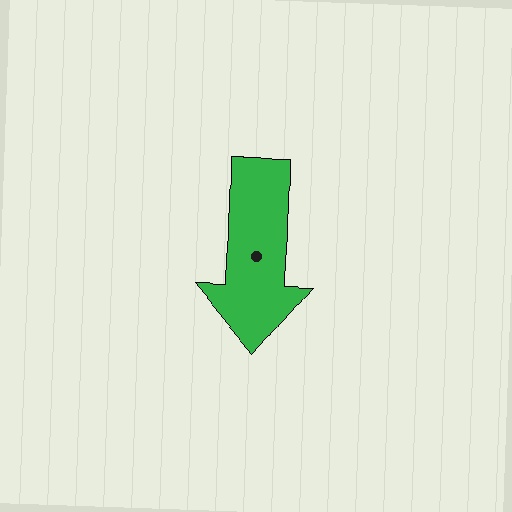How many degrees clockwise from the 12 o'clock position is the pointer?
Approximately 181 degrees.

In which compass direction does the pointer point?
South.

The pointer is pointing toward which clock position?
Roughly 6 o'clock.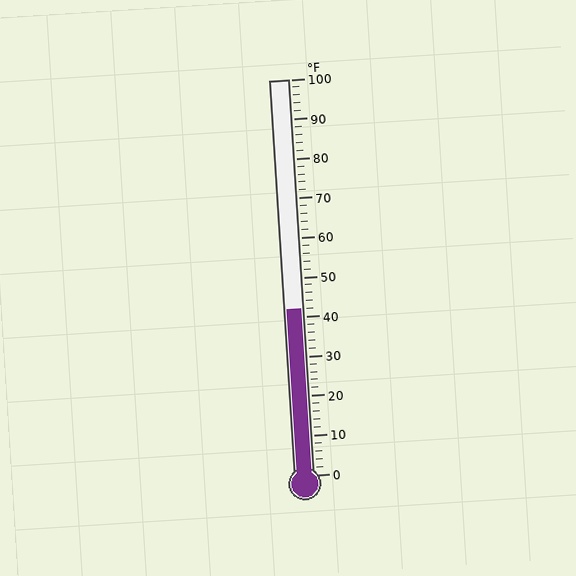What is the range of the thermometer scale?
The thermometer scale ranges from 0°F to 100°F.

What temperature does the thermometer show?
The thermometer shows approximately 42°F.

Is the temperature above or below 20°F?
The temperature is above 20°F.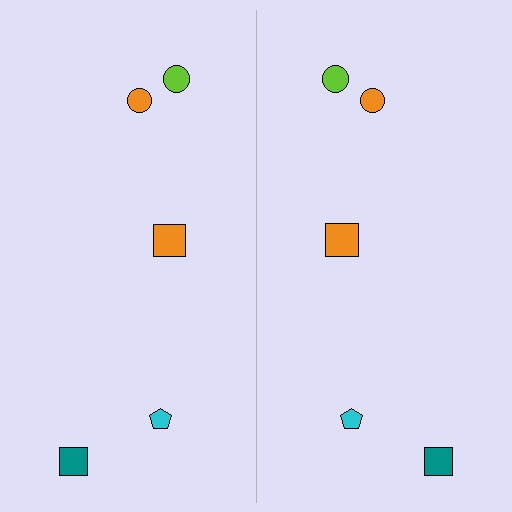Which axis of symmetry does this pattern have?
The pattern has a vertical axis of symmetry running through the center of the image.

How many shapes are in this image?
There are 10 shapes in this image.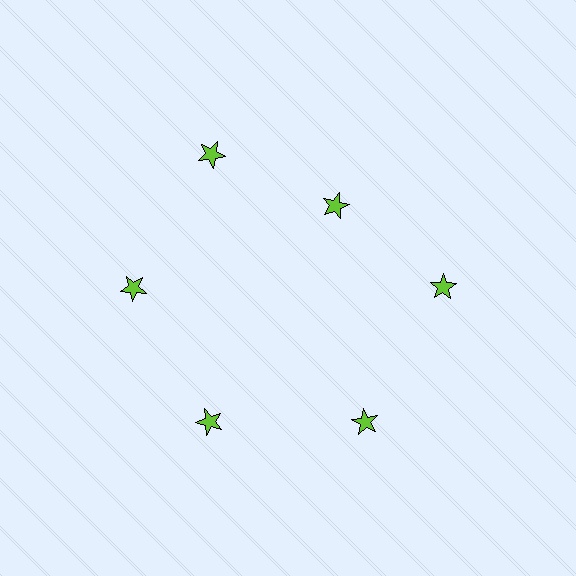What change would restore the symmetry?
The symmetry would be restored by moving it outward, back onto the ring so that all 6 stars sit at equal angles and equal distance from the center.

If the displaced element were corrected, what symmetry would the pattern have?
It would have 6-fold rotational symmetry — the pattern would map onto itself every 60 degrees.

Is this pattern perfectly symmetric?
No. The 6 lime stars are arranged in a ring, but one element near the 1 o'clock position is pulled inward toward the center, breaking the 6-fold rotational symmetry.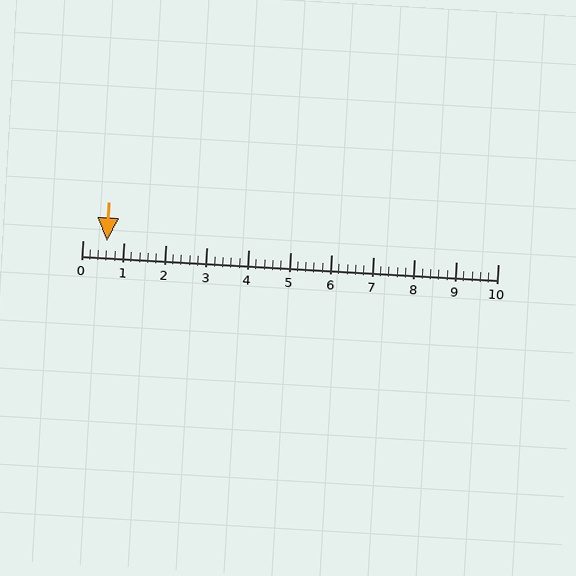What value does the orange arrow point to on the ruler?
The orange arrow points to approximately 0.6.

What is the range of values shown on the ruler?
The ruler shows values from 0 to 10.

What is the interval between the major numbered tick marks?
The major tick marks are spaced 1 units apart.